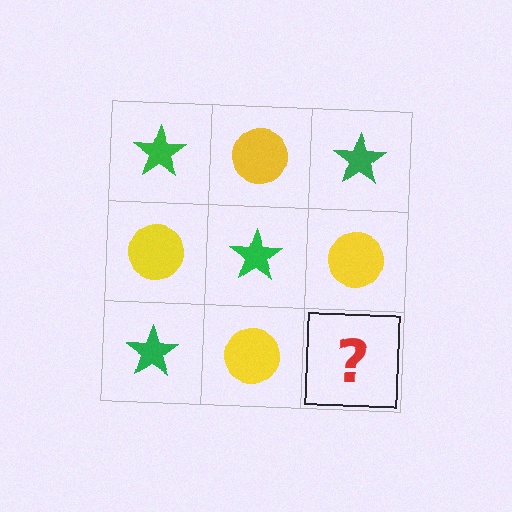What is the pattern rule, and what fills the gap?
The rule is that it alternates green star and yellow circle in a checkerboard pattern. The gap should be filled with a green star.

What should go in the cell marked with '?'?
The missing cell should contain a green star.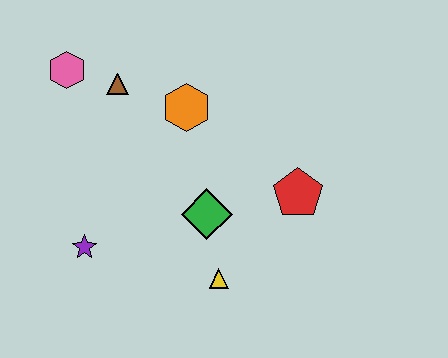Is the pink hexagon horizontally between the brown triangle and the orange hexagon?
No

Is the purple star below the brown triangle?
Yes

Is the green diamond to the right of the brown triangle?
Yes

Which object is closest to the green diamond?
The yellow triangle is closest to the green diamond.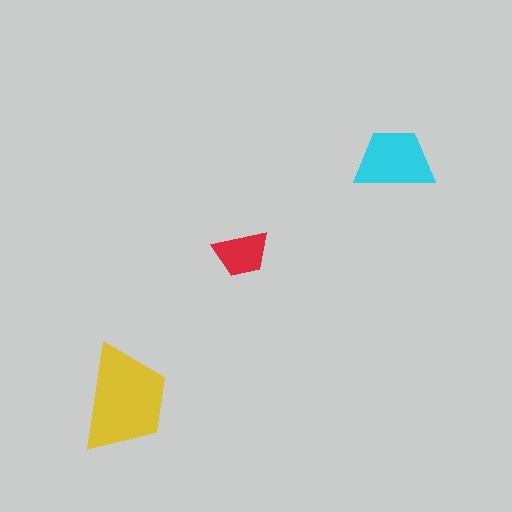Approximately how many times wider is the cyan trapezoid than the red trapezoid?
About 1.5 times wider.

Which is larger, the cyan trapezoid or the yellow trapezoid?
The yellow one.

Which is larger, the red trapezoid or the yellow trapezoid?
The yellow one.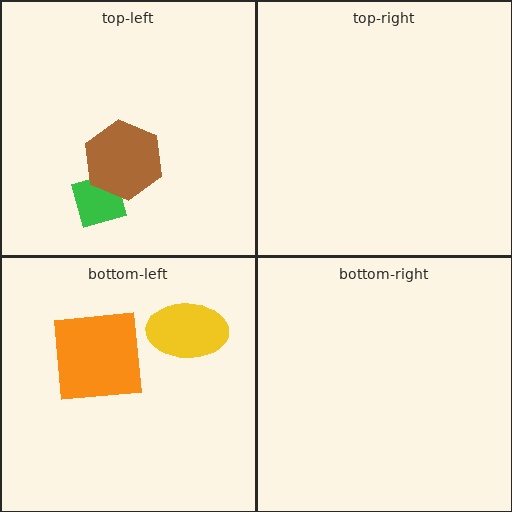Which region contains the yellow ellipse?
The bottom-left region.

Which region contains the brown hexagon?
The top-left region.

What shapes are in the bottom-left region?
The yellow ellipse, the orange square.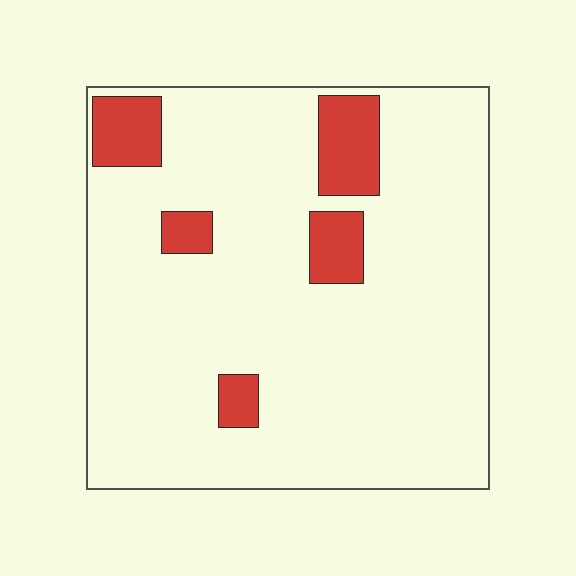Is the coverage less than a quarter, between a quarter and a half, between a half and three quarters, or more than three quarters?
Less than a quarter.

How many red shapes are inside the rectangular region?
5.